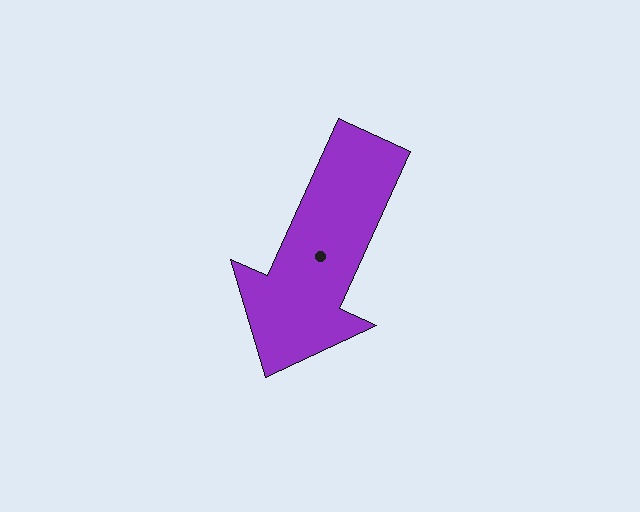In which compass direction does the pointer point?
Southwest.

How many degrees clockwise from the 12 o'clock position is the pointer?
Approximately 204 degrees.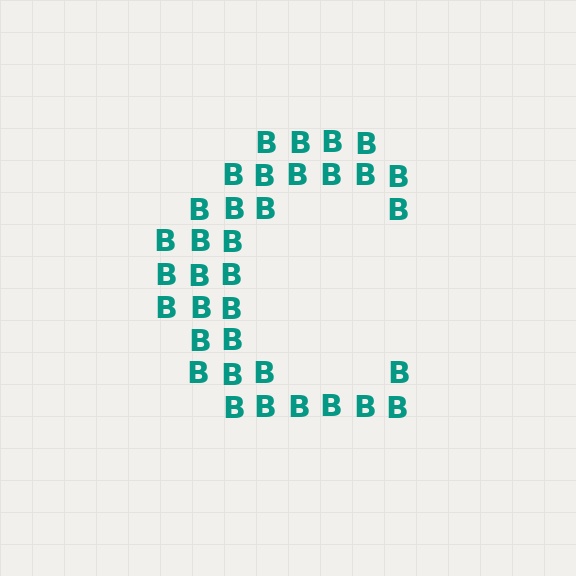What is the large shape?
The large shape is the letter C.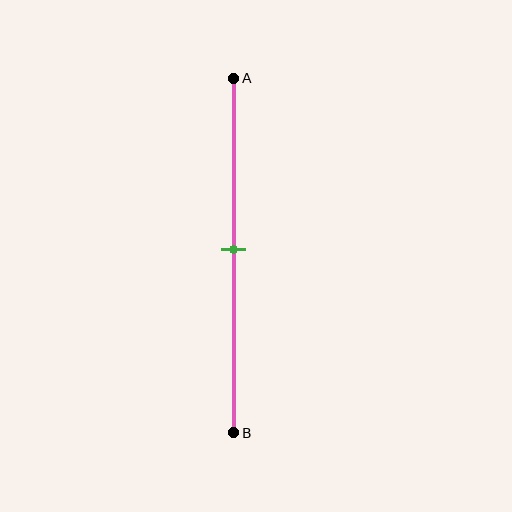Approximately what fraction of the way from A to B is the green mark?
The green mark is approximately 50% of the way from A to B.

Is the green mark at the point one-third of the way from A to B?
No, the mark is at about 50% from A, not at the 33% one-third point.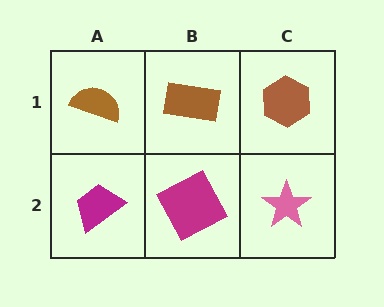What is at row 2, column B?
A magenta square.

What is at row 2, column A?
A magenta trapezoid.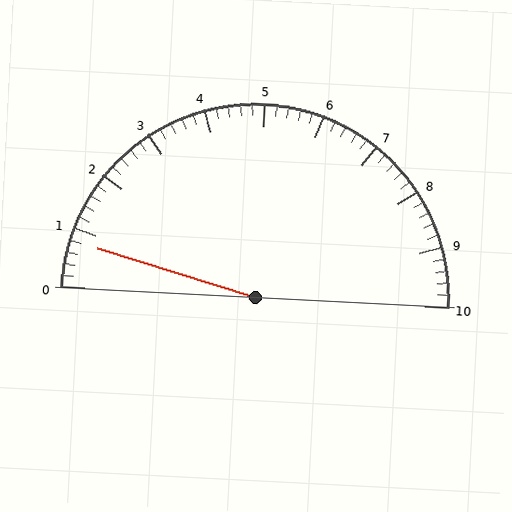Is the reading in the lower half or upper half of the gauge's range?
The reading is in the lower half of the range (0 to 10).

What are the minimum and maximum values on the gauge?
The gauge ranges from 0 to 10.